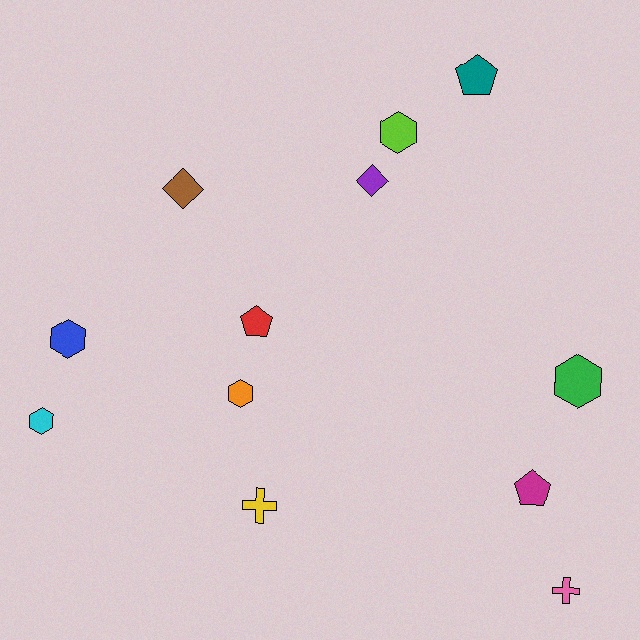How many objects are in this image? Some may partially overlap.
There are 12 objects.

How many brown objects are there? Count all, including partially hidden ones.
There is 1 brown object.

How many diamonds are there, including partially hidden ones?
There are 2 diamonds.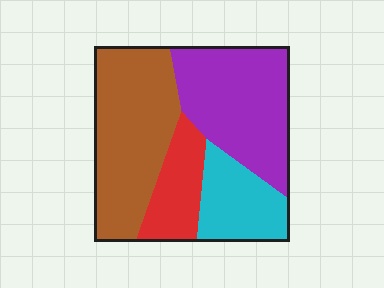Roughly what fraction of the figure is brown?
Brown takes up between a quarter and a half of the figure.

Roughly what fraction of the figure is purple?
Purple takes up between a sixth and a third of the figure.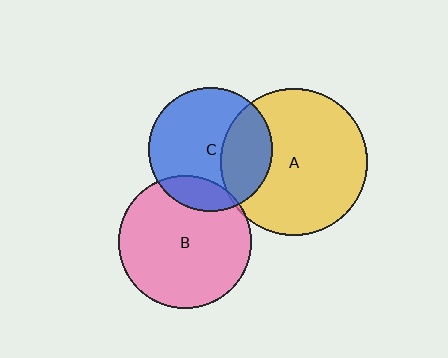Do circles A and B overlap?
Yes.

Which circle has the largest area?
Circle A (yellow).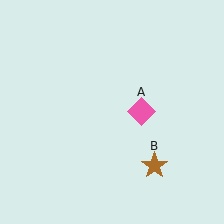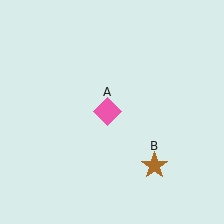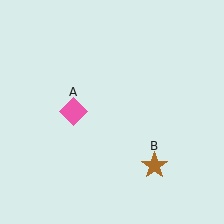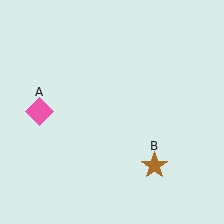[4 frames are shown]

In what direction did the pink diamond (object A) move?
The pink diamond (object A) moved left.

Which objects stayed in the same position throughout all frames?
Brown star (object B) remained stationary.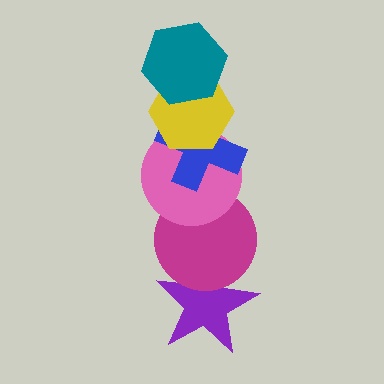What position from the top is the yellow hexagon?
The yellow hexagon is 2nd from the top.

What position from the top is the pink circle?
The pink circle is 4th from the top.